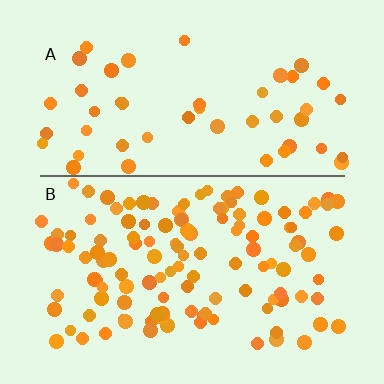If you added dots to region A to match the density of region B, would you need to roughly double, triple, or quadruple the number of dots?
Approximately double.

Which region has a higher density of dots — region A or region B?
B (the bottom).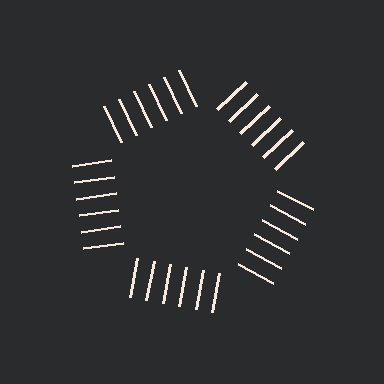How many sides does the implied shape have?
5 sides — the line-ends trace a pentagon.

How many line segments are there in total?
30 — 6 along each of the 5 edges.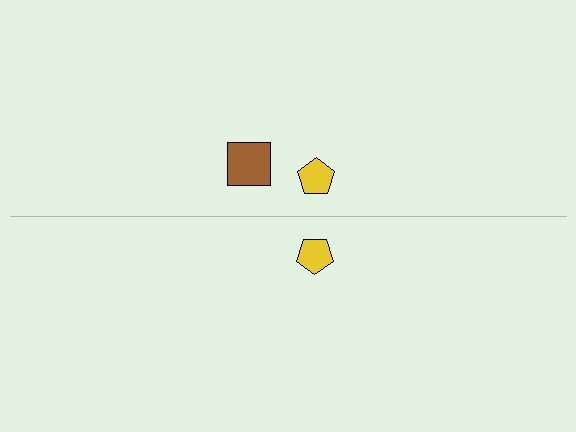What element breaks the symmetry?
A brown square is missing from the bottom side.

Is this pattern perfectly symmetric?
No, the pattern is not perfectly symmetric. A brown square is missing from the bottom side.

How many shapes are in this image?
There are 3 shapes in this image.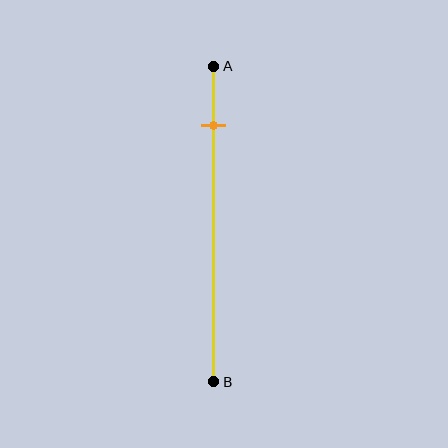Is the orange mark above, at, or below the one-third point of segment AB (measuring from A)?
The orange mark is above the one-third point of segment AB.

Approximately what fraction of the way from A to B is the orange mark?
The orange mark is approximately 20% of the way from A to B.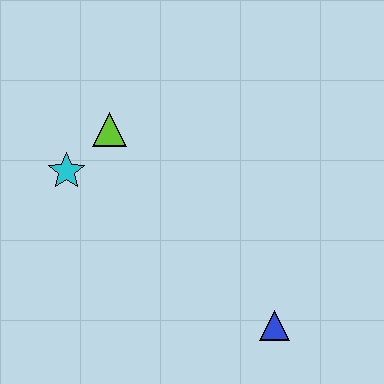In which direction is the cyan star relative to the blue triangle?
The cyan star is to the left of the blue triangle.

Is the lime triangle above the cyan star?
Yes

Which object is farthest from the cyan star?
The blue triangle is farthest from the cyan star.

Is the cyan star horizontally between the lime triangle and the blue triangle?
No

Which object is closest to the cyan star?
The lime triangle is closest to the cyan star.